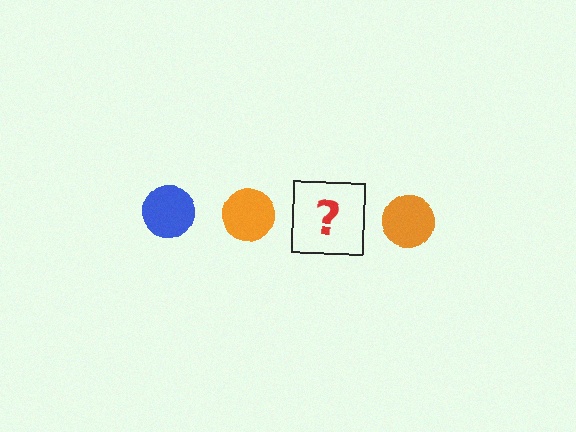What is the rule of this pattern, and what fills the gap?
The rule is that the pattern cycles through blue, orange circles. The gap should be filled with a blue circle.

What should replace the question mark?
The question mark should be replaced with a blue circle.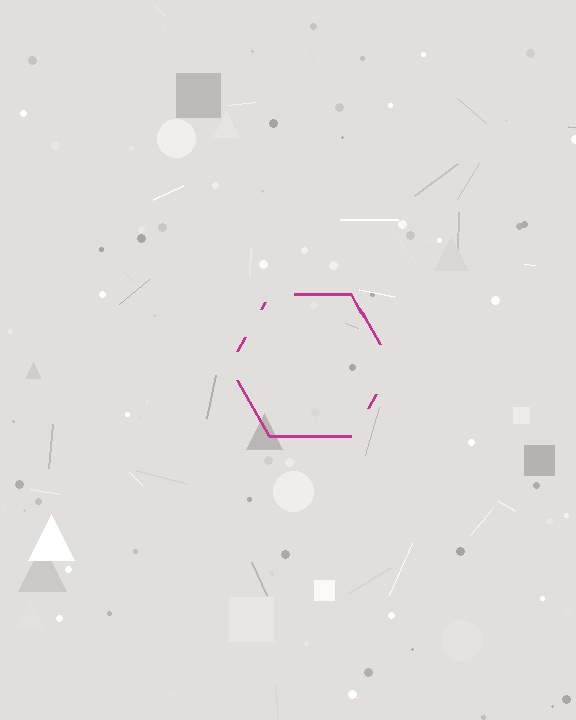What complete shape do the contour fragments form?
The contour fragments form a hexagon.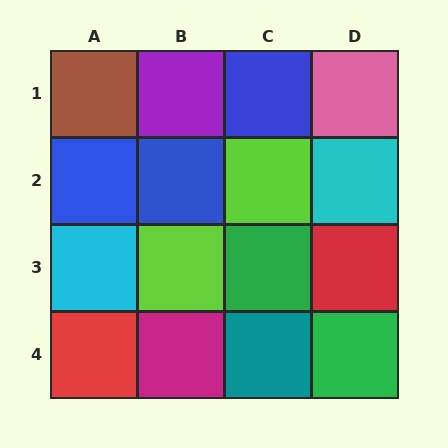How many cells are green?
2 cells are green.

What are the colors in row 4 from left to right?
Red, magenta, teal, green.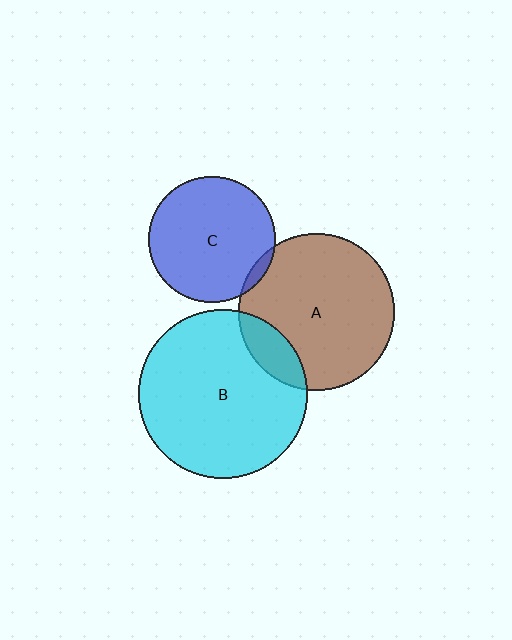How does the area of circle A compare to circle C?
Approximately 1.5 times.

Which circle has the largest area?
Circle B (cyan).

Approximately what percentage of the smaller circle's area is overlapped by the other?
Approximately 15%.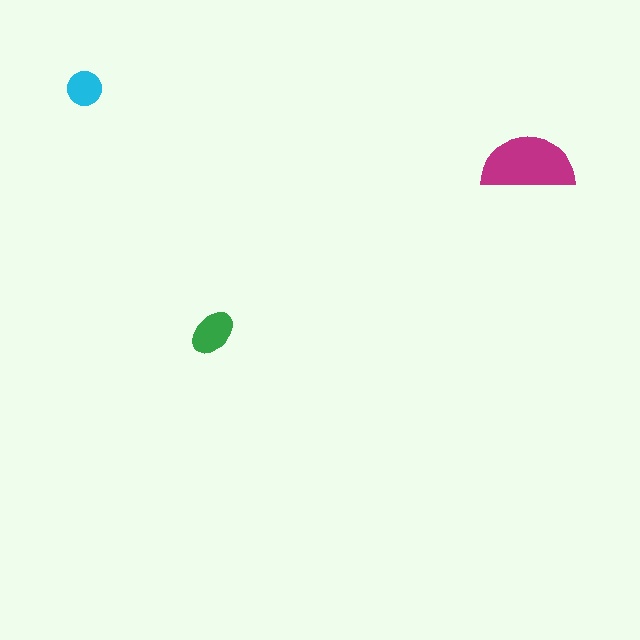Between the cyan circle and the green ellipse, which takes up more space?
The green ellipse.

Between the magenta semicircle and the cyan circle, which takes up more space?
The magenta semicircle.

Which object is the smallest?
The cyan circle.